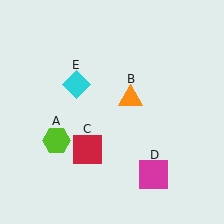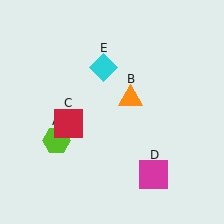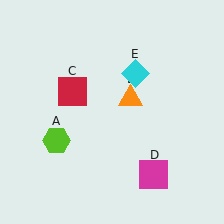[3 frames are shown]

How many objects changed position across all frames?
2 objects changed position: red square (object C), cyan diamond (object E).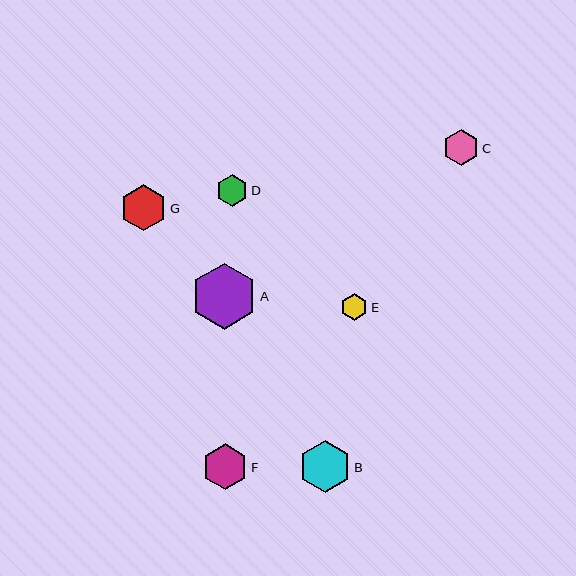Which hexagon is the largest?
Hexagon A is the largest with a size of approximately 66 pixels.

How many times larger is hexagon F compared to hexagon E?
Hexagon F is approximately 1.7 times the size of hexagon E.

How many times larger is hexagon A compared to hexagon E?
Hexagon A is approximately 2.4 times the size of hexagon E.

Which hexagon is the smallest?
Hexagon E is the smallest with a size of approximately 27 pixels.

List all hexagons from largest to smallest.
From largest to smallest: A, B, G, F, C, D, E.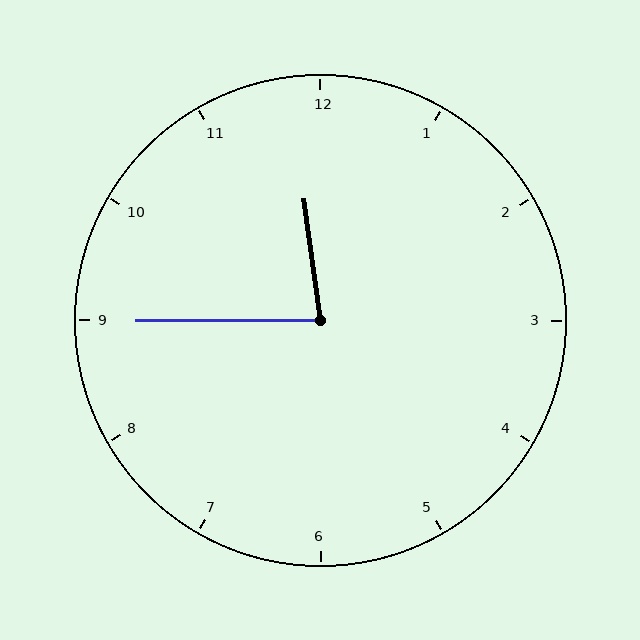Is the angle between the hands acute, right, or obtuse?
It is acute.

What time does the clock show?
11:45.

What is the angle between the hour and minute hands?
Approximately 82 degrees.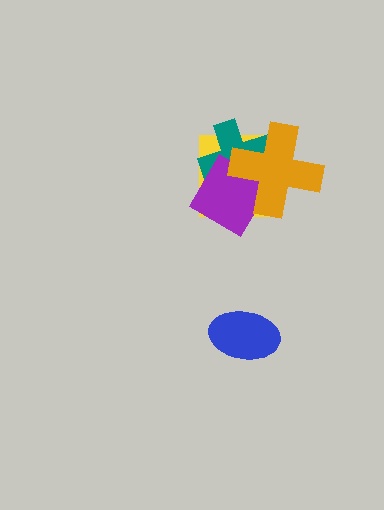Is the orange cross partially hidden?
No, no other shape covers it.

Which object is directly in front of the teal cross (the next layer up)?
The purple diamond is directly in front of the teal cross.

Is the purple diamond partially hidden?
Yes, it is partially covered by another shape.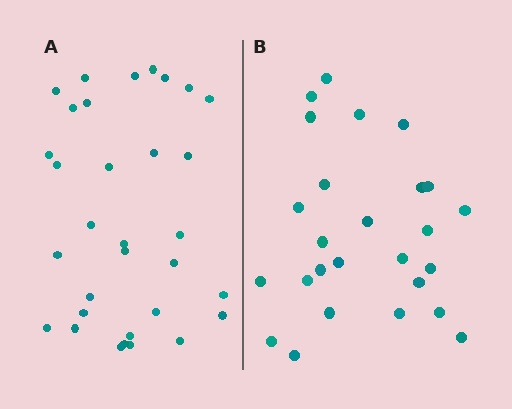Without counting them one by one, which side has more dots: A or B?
Region A (the left region) has more dots.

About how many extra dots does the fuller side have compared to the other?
Region A has about 6 more dots than region B.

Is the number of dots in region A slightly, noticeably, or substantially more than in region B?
Region A has only slightly more — the two regions are fairly close. The ratio is roughly 1.2 to 1.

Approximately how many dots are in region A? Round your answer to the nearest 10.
About 30 dots. (The exact count is 32, which rounds to 30.)